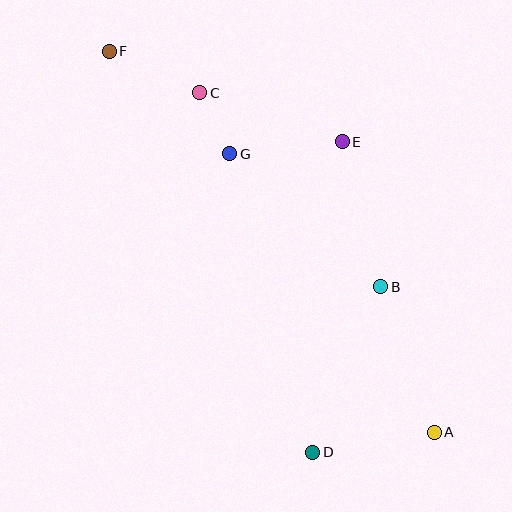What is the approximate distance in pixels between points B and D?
The distance between B and D is approximately 179 pixels.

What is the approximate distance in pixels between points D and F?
The distance between D and F is approximately 450 pixels.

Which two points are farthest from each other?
Points A and F are farthest from each other.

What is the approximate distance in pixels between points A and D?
The distance between A and D is approximately 123 pixels.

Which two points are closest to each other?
Points C and G are closest to each other.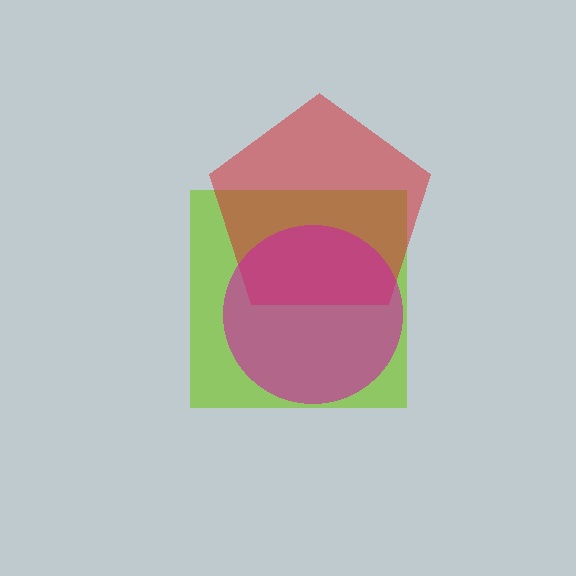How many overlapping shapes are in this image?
There are 3 overlapping shapes in the image.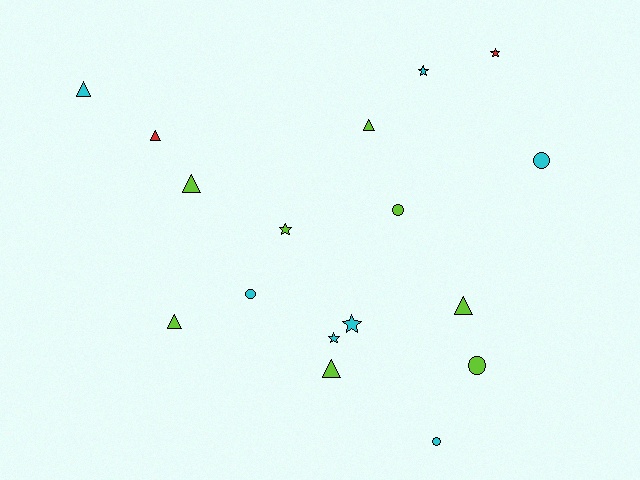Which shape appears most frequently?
Triangle, with 7 objects.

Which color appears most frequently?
Lime, with 8 objects.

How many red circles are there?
There are no red circles.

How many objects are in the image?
There are 17 objects.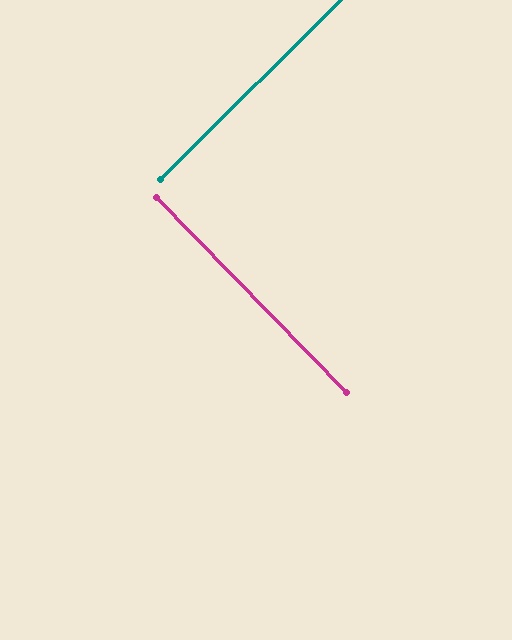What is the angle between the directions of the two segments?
Approximately 89 degrees.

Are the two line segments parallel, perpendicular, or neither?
Perpendicular — they meet at approximately 89°.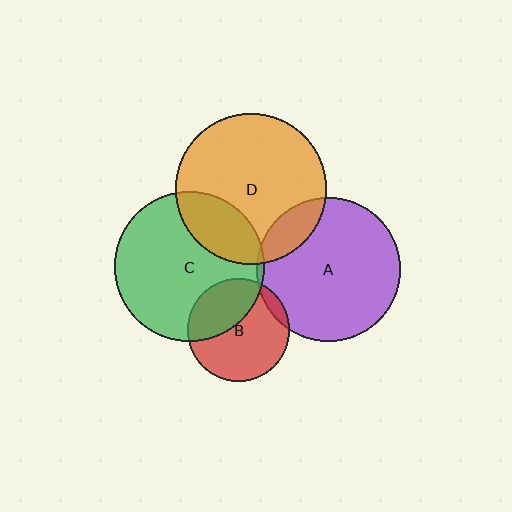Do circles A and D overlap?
Yes.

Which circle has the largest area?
Circle D (orange).